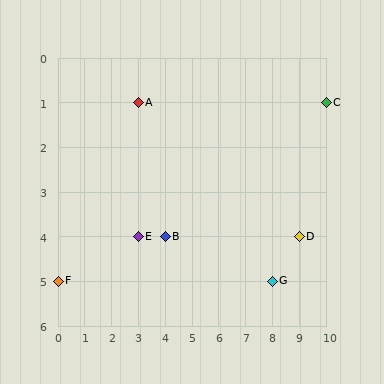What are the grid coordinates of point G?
Point G is at grid coordinates (8, 5).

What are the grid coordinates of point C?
Point C is at grid coordinates (10, 1).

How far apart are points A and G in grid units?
Points A and G are 5 columns and 4 rows apart (about 6.4 grid units diagonally).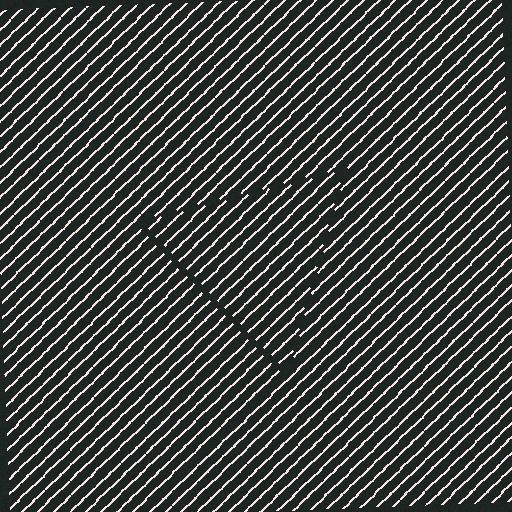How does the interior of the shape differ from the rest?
The interior of the shape contains the same grating, shifted by half a period — the contour is defined by the phase discontinuity where line-ends from the inner and outer gratings abut.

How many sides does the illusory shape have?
3 sides — the line-ends trace a triangle.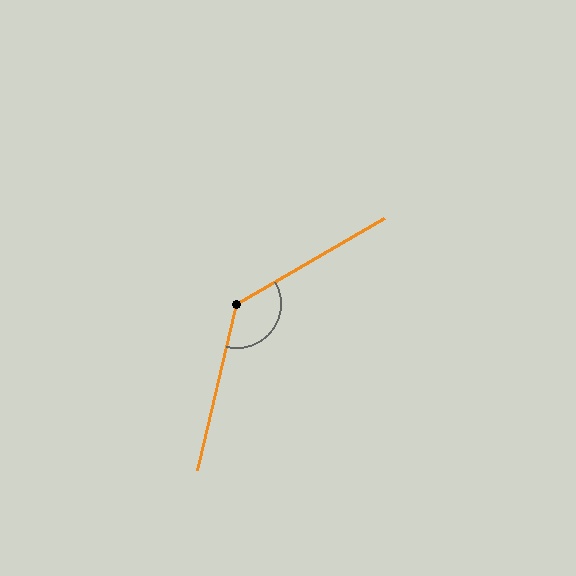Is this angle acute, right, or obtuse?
It is obtuse.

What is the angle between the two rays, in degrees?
Approximately 133 degrees.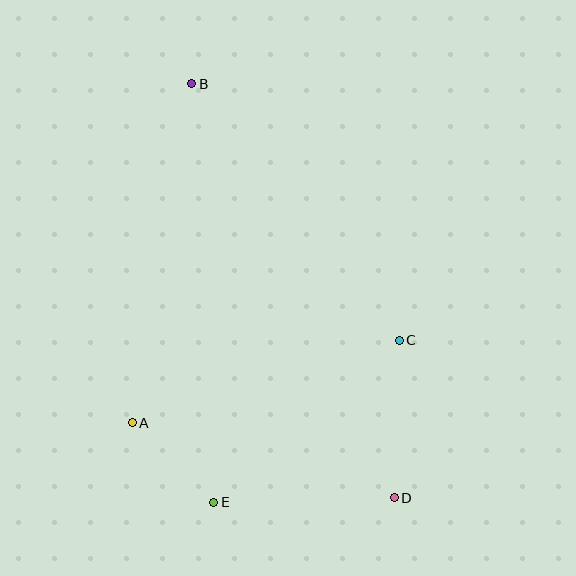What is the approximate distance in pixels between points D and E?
The distance between D and E is approximately 181 pixels.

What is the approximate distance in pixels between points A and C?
The distance between A and C is approximately 279 pixels.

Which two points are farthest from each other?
Points B and D are farthest from each other.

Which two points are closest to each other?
Points A and E are closest to each other.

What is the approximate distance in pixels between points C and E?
The distance between C and E is approximately 246 pixels.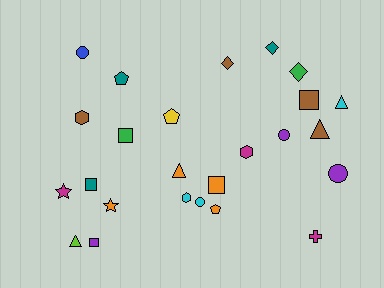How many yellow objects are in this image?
There is 1 yellow object.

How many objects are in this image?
There are 25 objects.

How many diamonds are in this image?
There are 3 diamonds.